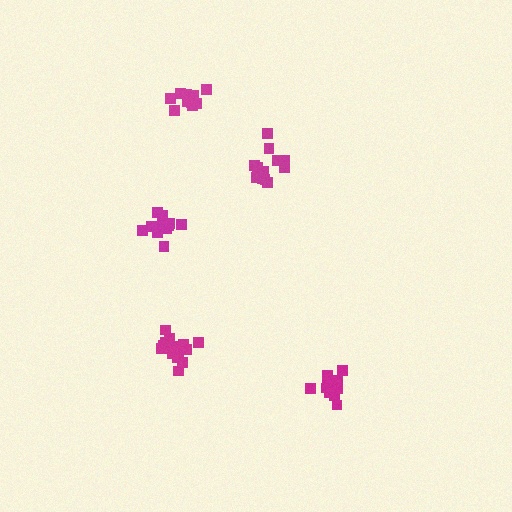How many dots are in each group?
Group 1: 13 dots, Group 2: 13 dots, Group 3: 15 dots, Group 4: 11 dots, Group 5: 14 dots (66 total).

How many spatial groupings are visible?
There are 5 spatial groupings.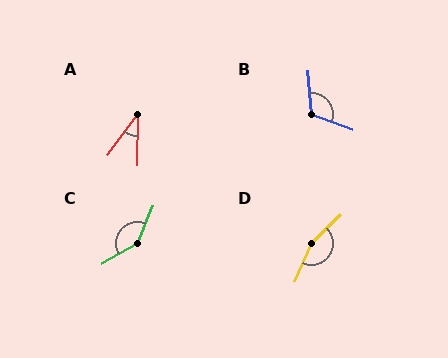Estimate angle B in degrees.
Approximately 114 degrees.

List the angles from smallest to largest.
A (36°), B (114°), C (141°), D (157°).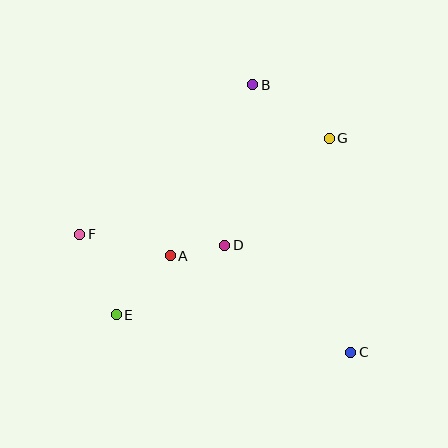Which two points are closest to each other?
Points A and D are closest to each other.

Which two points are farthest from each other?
Points C and F are farthest from each other.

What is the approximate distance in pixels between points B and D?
The distance between B and D is approximately 163 pixels.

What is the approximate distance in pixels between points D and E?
The distance between D and E is approximately 129 pixels.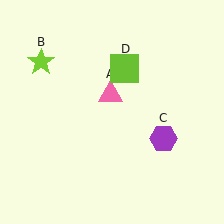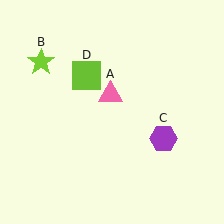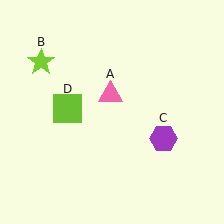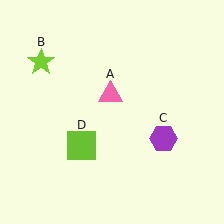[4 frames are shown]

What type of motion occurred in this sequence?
The lime square (object D) rotated counterclockwise around the center of the scene.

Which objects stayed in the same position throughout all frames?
Pink triangle (object A) and lime star (object B) and purple hexagon (object C) remained stationary.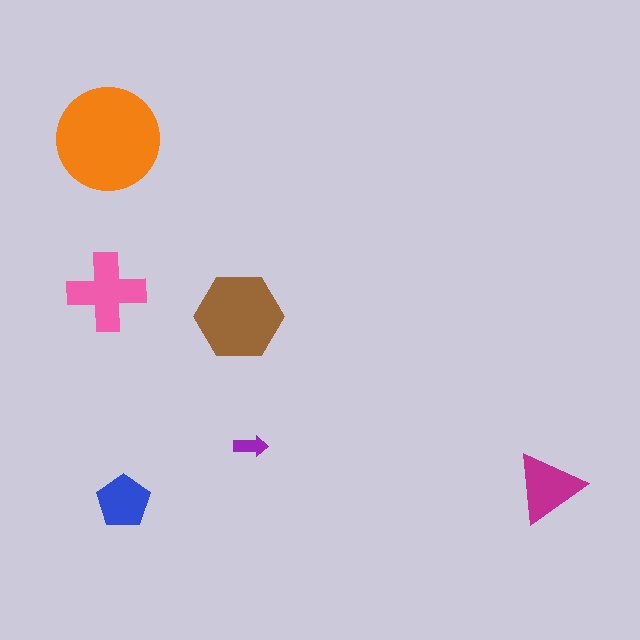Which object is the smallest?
The purple arrow.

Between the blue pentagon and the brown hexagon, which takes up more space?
The brown hexagon.